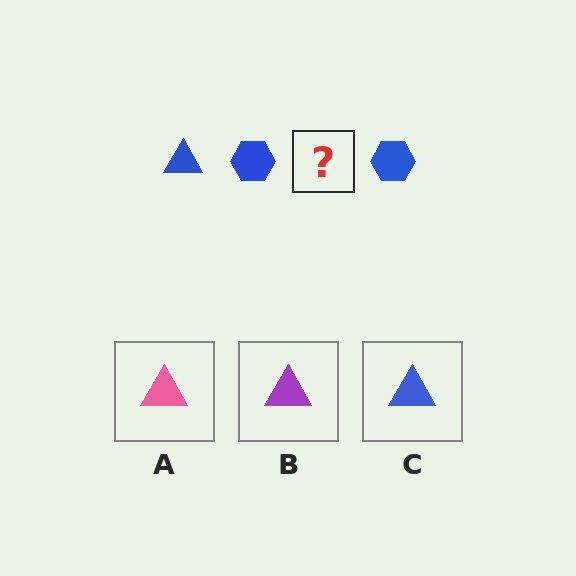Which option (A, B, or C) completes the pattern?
C.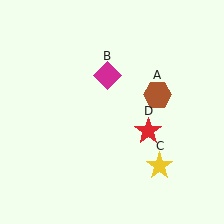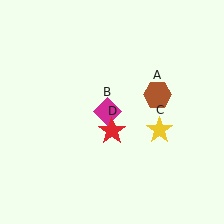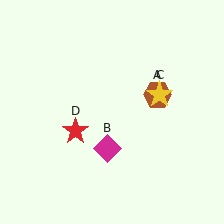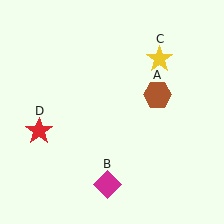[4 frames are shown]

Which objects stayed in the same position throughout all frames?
Brown hexagon (object A) remained stationary.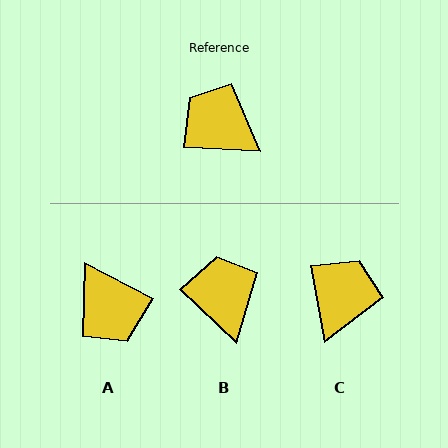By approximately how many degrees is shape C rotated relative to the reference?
Approximately 77 degrees clockwise.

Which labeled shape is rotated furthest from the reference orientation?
A, about 155 degrees away.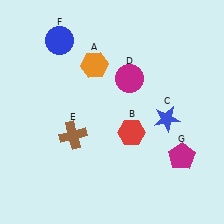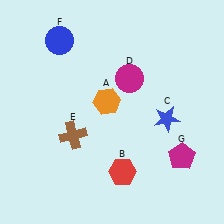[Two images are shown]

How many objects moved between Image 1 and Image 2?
2 objects moved between the two images.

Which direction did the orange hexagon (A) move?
The orange hexagon (A) moved down.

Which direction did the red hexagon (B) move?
The red hexagon (B) moved down.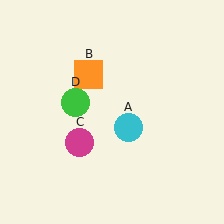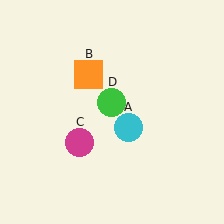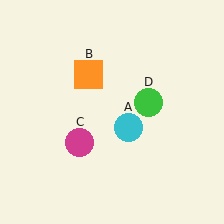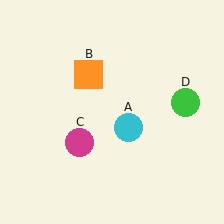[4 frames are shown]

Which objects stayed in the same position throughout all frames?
Cyan circle (object A) and orange square (object B) and magenta circle (object C) remained stationary.